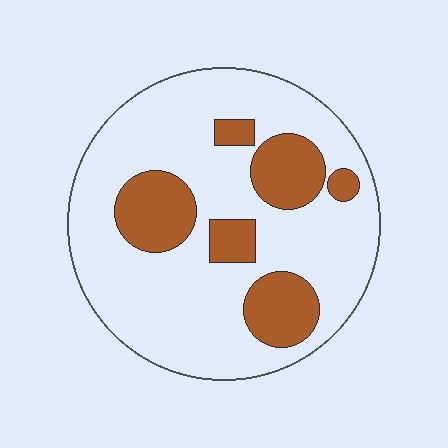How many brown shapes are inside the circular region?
6.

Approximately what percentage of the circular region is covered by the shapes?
Approximately 25%.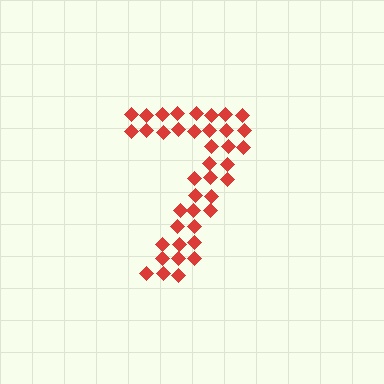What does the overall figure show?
The overall figure shows the digit 7.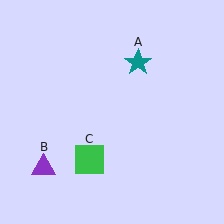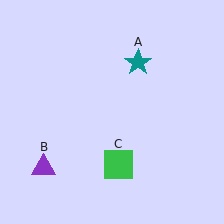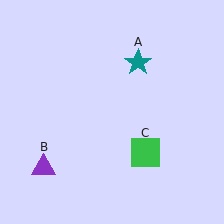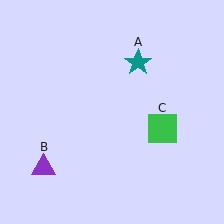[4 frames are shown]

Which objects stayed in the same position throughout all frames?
Teal star (object A) and purple triangle (object B) remained stationary.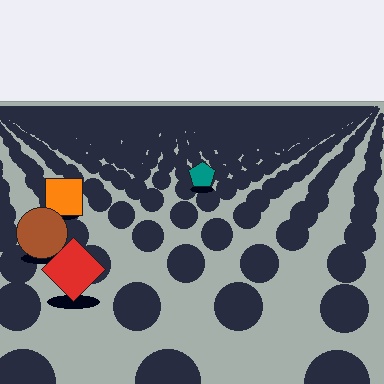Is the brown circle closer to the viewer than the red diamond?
No. The red diamond is closer — you can tell from the texture gradient: the ground texture is coarser near it.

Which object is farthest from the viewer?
The teal pentagon is farthest from the viewer. It appears smaller and the ground texture around it is denser.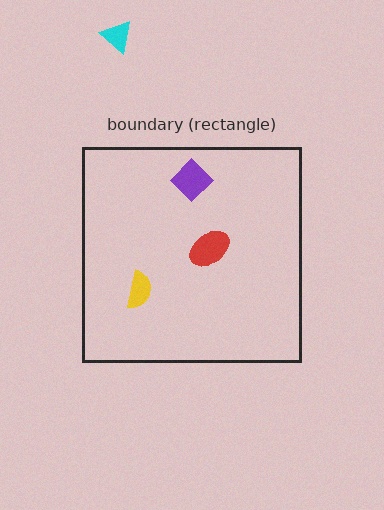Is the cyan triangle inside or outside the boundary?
Outside.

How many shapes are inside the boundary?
3 inside, 1 outside.